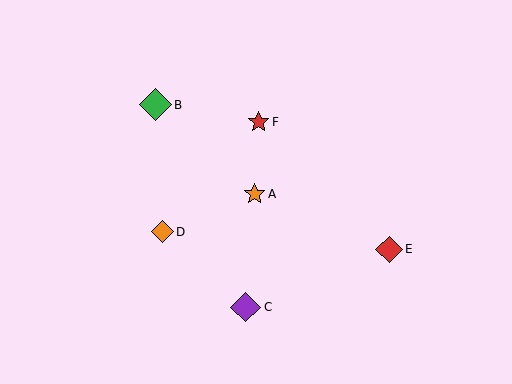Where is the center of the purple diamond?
The center of the purple diamond is at (246, 307).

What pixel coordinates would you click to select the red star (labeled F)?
Click at (259, 122) to select the red star F.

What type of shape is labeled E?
Shape E is a red diamond.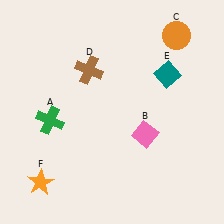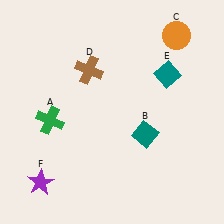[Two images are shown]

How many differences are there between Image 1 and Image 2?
There are 2 differences between the two images.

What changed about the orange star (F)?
In Image 1, F is orange. In Image 2, it changed to purple.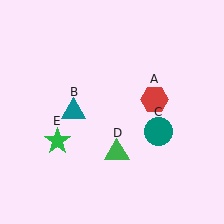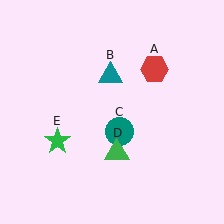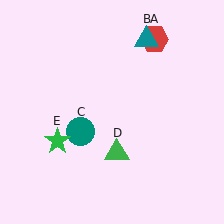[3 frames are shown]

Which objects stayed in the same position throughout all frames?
Green triangle (object D) and green star (object E) remained stationary.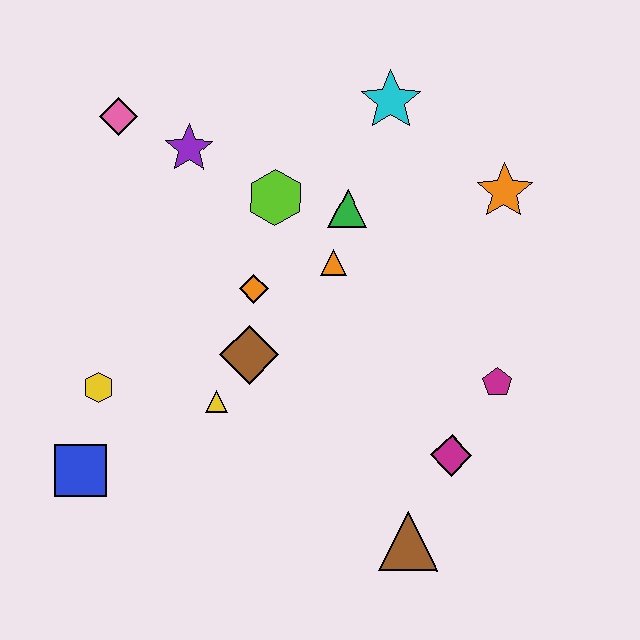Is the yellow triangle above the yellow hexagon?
No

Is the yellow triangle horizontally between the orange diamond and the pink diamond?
Yes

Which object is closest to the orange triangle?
The green triangle is closest to the orange triangle.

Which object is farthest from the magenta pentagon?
The pink diamond is farthest from the magenta pentagon.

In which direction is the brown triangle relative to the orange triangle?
The brown triangle is below the orange triangle.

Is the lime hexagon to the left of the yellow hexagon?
No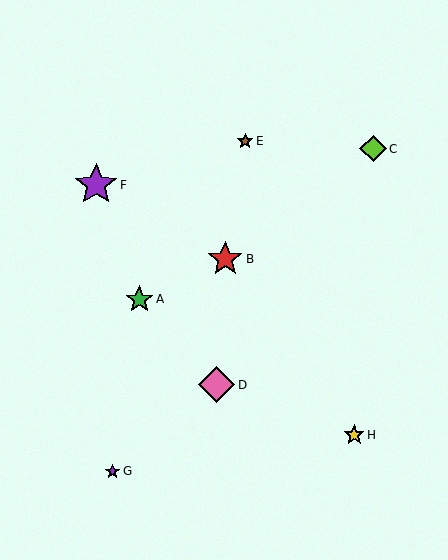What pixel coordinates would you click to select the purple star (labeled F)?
Click at (96, 185) to select the purple star F.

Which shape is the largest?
The purple star (labeled F) is the largest.